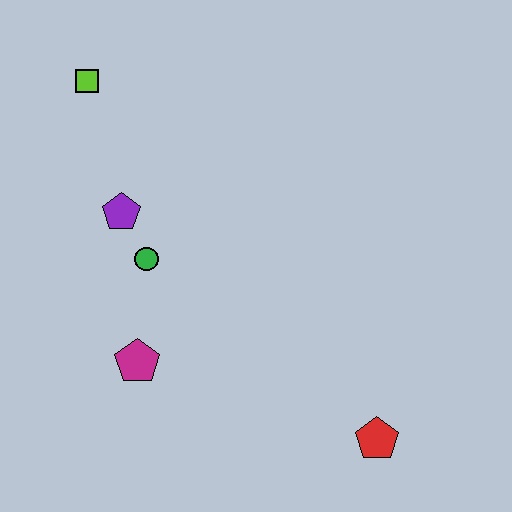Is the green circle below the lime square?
Yes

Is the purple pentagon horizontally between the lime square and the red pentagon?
Yes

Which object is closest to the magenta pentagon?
The green circle is closest to the magenta pentagon.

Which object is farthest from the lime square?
The red pentagon is farthest from the lime square.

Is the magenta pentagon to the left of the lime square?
No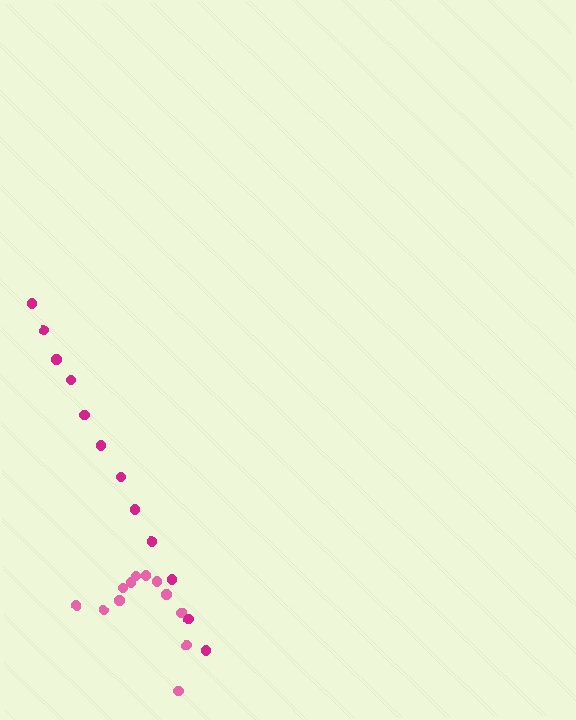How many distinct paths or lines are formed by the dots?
There are 2 distinct paths.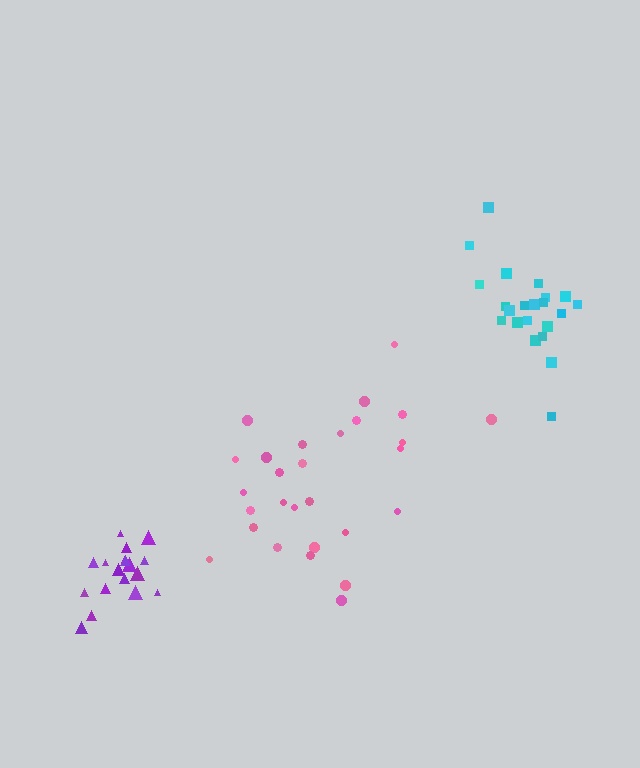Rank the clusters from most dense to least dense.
purple, cyan, pink.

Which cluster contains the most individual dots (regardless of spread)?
Pink (28).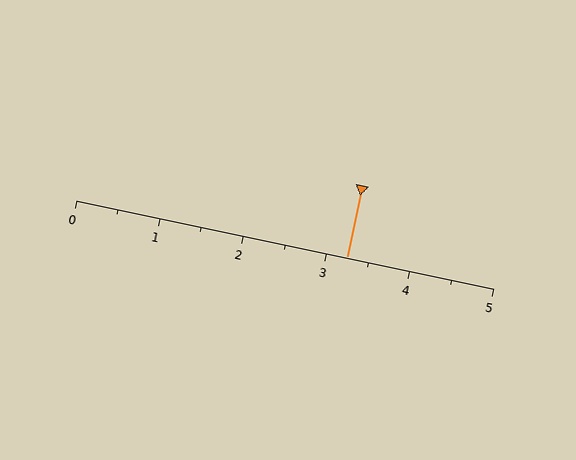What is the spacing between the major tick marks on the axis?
The major ticks are spaced 1 apart.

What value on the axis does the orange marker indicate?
The marker indicates approximately 3.2.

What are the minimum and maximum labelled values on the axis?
The axis runs from 0 to 5.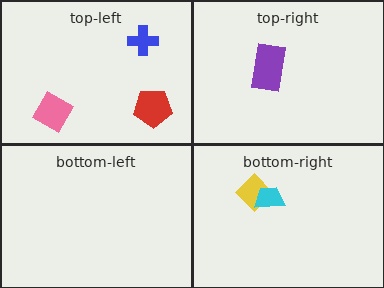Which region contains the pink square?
The top-left region.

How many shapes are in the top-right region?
1.